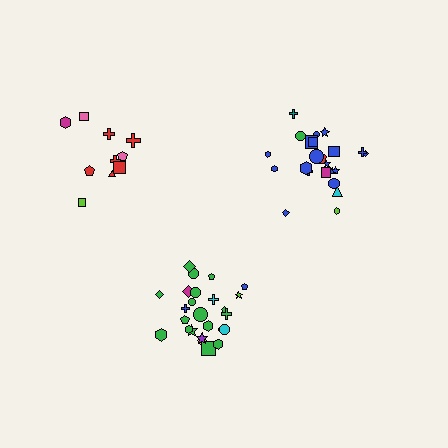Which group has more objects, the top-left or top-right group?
The top-right group.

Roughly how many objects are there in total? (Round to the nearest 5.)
Roughly 60 objects in total.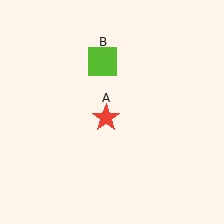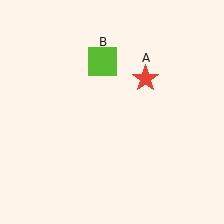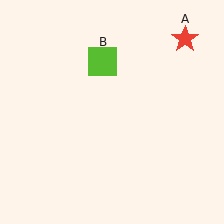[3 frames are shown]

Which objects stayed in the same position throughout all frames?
Lime square (object B) remained stationary.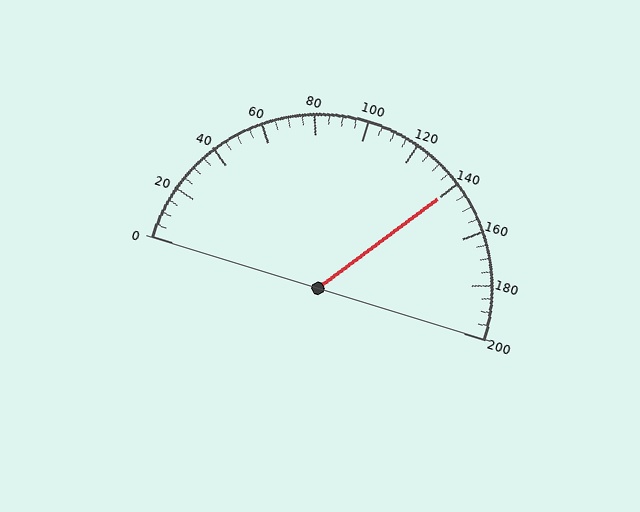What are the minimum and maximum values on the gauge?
The gauge ranges from 0 to 200.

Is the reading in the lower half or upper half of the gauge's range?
The reading is in the upper half of the range (0 to 200).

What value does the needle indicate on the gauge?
The needle indicates approximately 140.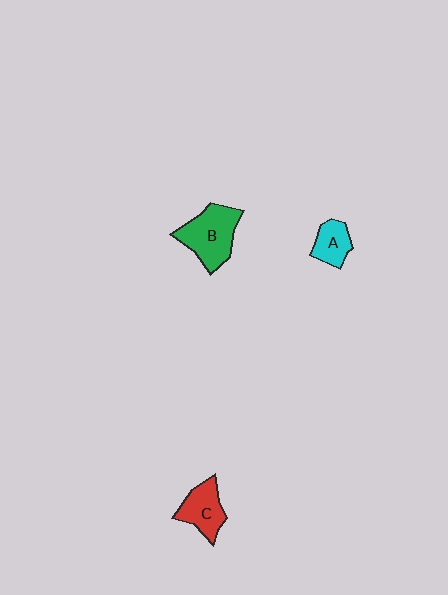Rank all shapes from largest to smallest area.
From largest to smallest: B (green), C (red), A (cyan).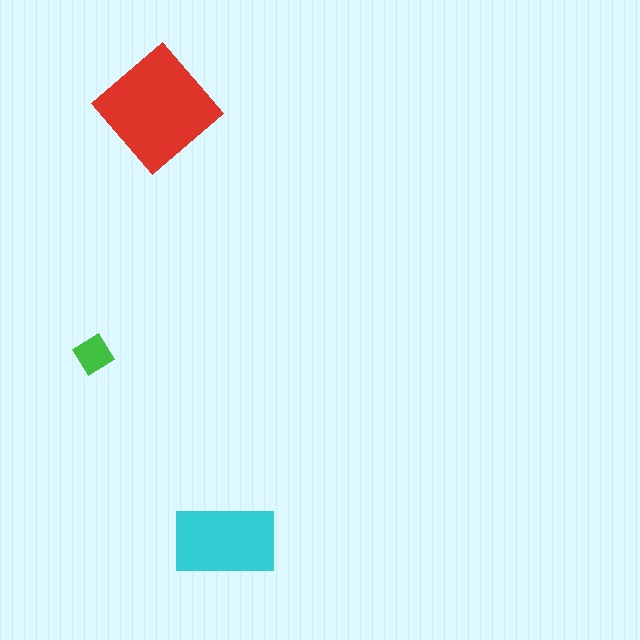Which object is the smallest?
The green diamond.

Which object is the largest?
The red diamond.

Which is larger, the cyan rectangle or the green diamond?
The cyan rectangle.